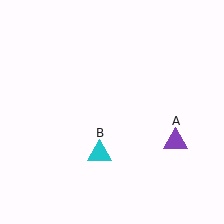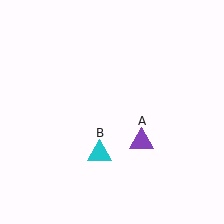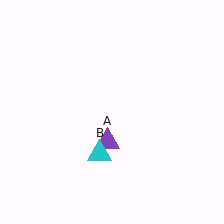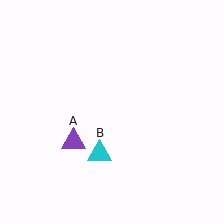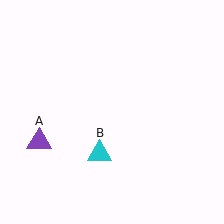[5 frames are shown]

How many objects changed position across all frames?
1 object changed position: purple triangle (object A).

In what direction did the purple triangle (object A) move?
The purple triangle (object A) moved left.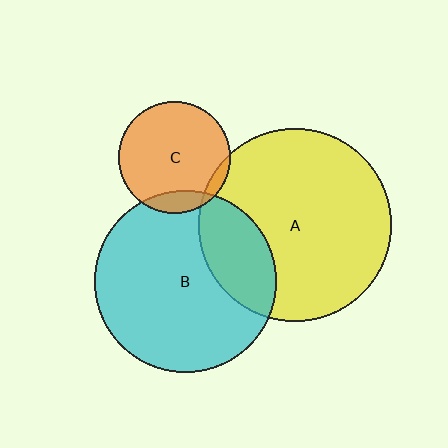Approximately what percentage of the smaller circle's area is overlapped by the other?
Approximately 25%.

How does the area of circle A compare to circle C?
Approximately 3.0 times.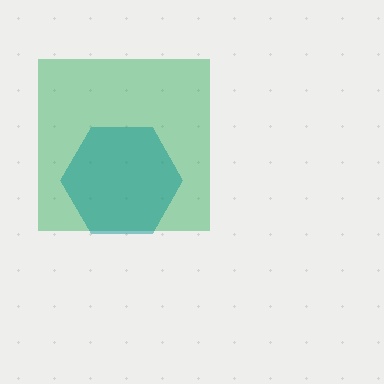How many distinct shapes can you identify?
There are 2 distinct shapes: a green square, a teal hexagon.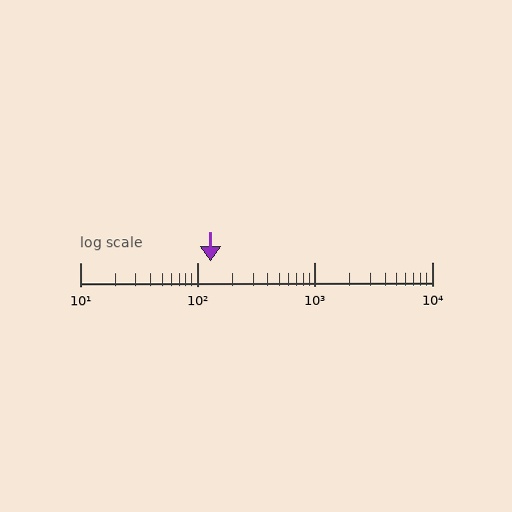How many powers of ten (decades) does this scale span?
The scale spans 3 decades, from 10 to 10000.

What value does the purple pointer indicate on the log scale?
The pointer indicates approximately 130.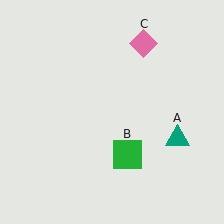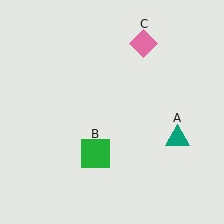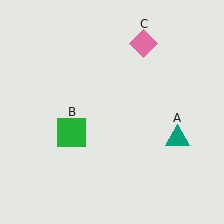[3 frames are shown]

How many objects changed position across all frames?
1 object changed position: green square (object B).